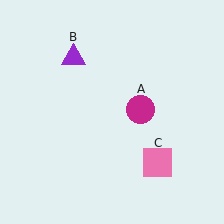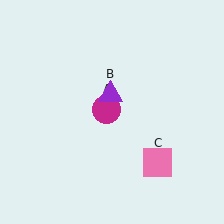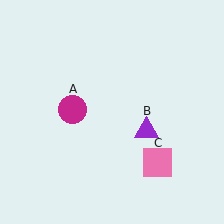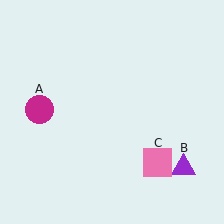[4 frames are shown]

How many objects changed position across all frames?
2 objects changed position: magenta circle (object A), purple triangle (object B).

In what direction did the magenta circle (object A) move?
The magenta circle (object A) moved left.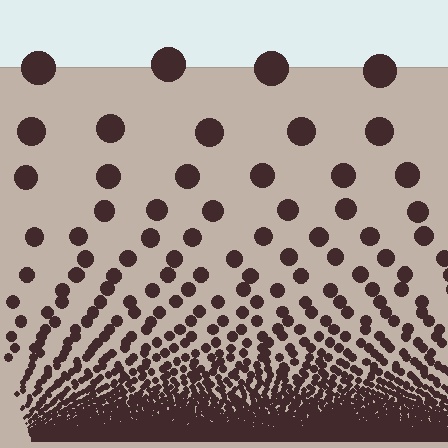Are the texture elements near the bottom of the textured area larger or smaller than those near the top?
Smaller. The gradient is inverted — elements near the bottom are smaller and denser.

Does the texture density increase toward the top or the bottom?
Density increases toward the bottom.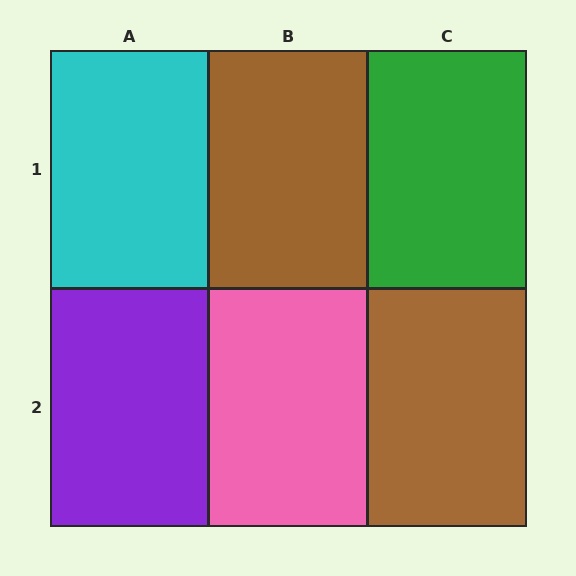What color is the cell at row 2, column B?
Pink.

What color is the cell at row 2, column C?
Brown.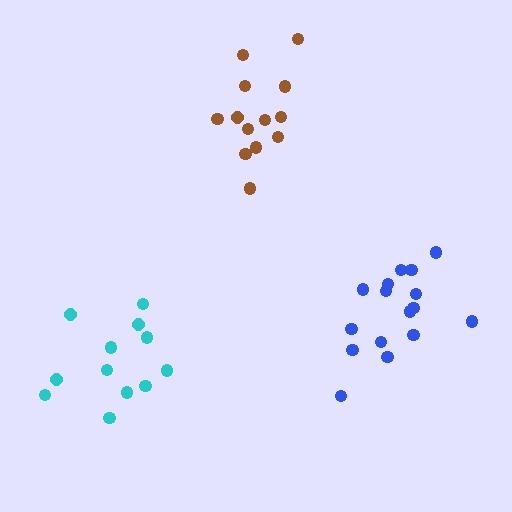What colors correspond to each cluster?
The clusters are colored: cyan, blue, brown.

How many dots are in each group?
Group 1: 12 dots, Group 2: 16 dots, Group 3: 13 dots (41 total).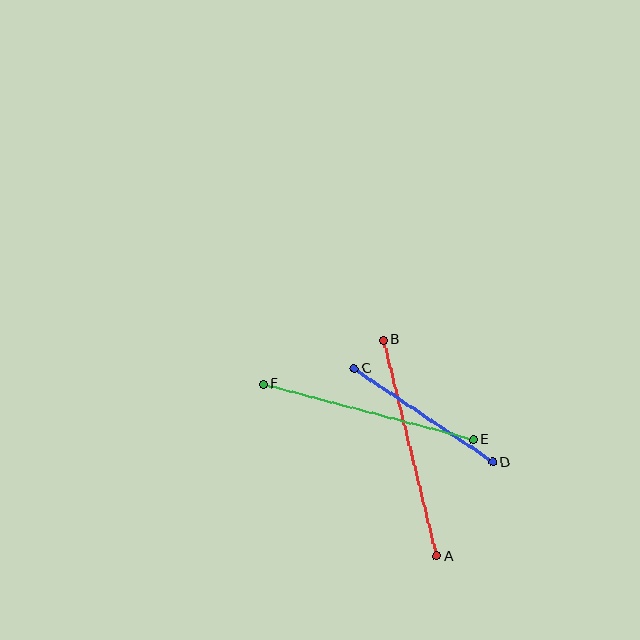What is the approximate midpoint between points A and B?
The midpoint is at approximately (410, 448) pixels.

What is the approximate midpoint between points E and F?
The midpoint is at approximately (369, 412) pixels.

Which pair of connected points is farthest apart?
Points A and B are farthest apart.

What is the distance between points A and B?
The distance is approximately 222 pixels.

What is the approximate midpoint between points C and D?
The midpoint is at approximately (424, 415) pixels.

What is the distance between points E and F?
The distance is approximately 218 pixels.